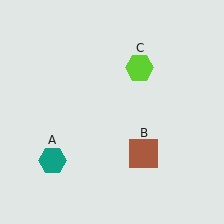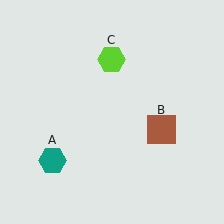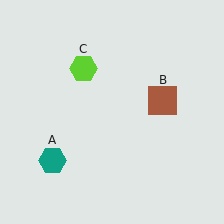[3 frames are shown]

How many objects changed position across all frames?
2 objects changed position: brown square (object B), lime hexagon (object C).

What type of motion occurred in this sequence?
The brown square (object B), lime hexagon (object C) rotated counterclockwise around the center of the scene.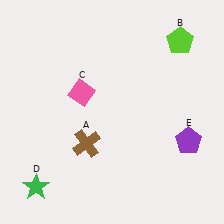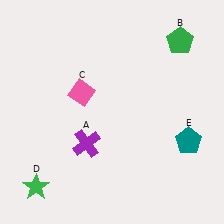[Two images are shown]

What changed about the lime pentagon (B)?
In Image 1, B is lime. In Image 2, it changed to green.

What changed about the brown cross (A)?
In Image 1, A is brown. In Image 2, it changed to purple.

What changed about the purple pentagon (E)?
In Image 1, E is purple. In Image 2, it changed to teal.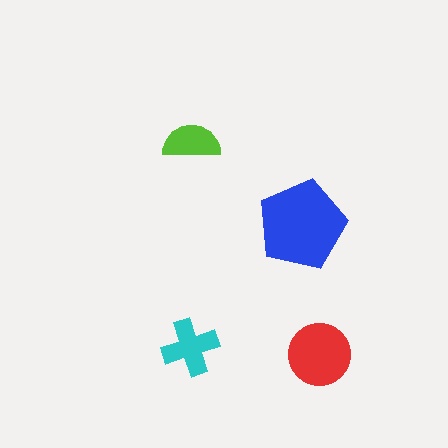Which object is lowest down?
The red circle is bottommost.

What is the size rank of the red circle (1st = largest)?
2nd.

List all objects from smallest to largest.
The lime semicircle, the cyan cross, the red circle, the blue pentagon.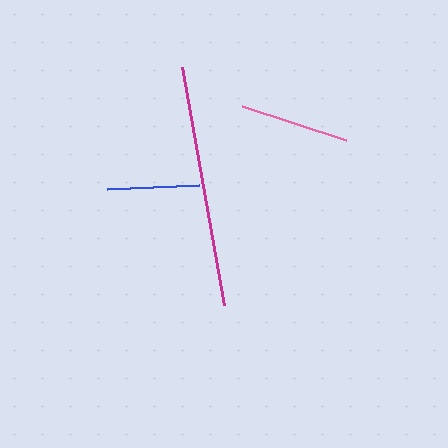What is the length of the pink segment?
The pink segment is approximately 110 pixels long.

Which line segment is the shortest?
The blue line is the shortest at approximately 93 pixels.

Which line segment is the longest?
The magenta line is the longest at approximately 241 pixels.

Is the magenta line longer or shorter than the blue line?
The magenta line is longer than the blue line.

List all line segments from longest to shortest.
From longest to shortest: magenta, pink, blue.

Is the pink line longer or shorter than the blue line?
The pink line is longer than the blue line.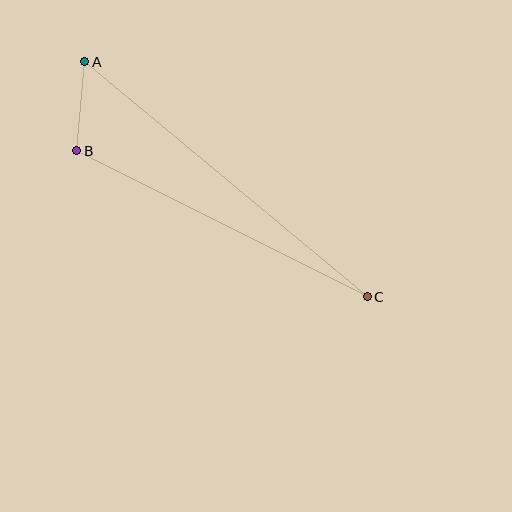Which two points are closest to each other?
Points A and B are closest to each other.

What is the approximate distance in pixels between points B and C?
The distance between B and C is approximately 325 pixels.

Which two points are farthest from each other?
Points A and C are farthest from each other.